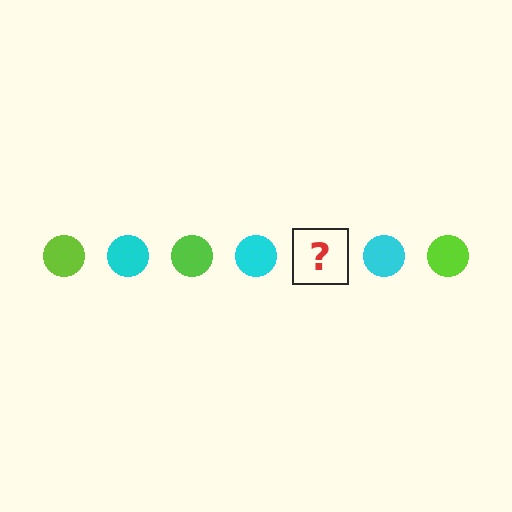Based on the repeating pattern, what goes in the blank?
The blank should be a lime circle.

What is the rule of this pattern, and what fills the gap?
The rule is that the pattern cycles through lime, cyan circles. The gap should be filled with a lime circle.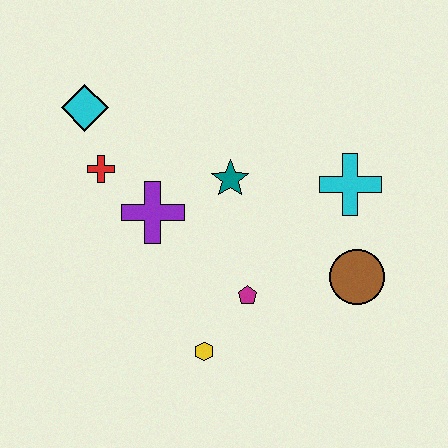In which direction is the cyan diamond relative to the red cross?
The cyan diamond is above the red cross.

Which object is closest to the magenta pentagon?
The yellow hexagon is closest to the magenta pentagon.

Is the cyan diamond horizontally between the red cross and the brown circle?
No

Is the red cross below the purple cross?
No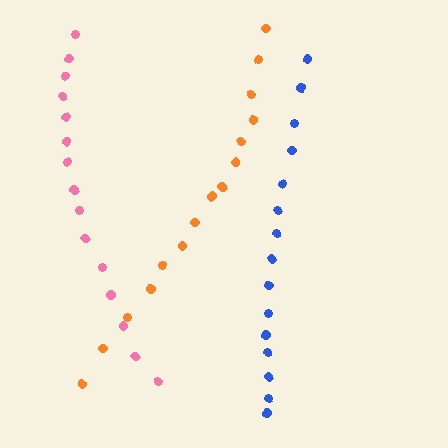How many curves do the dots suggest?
There are 3 distinct paths.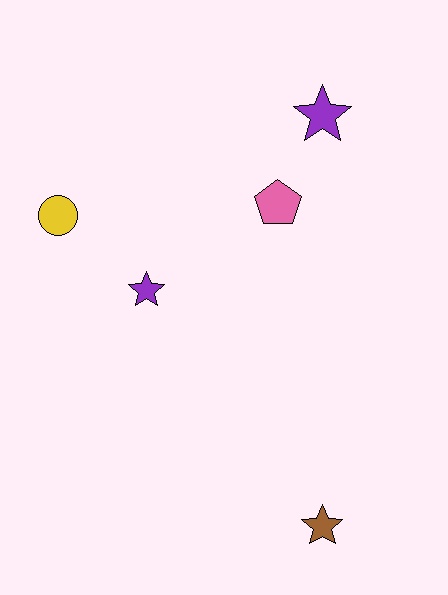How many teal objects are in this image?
There are no teal objects.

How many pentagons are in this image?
There is 1 pentagon.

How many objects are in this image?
There are 5 objects.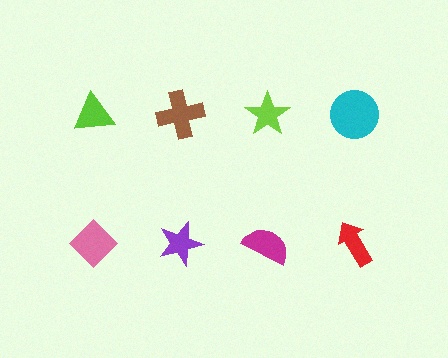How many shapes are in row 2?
4 shapes.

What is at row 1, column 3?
A lime star.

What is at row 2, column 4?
A red arrow.